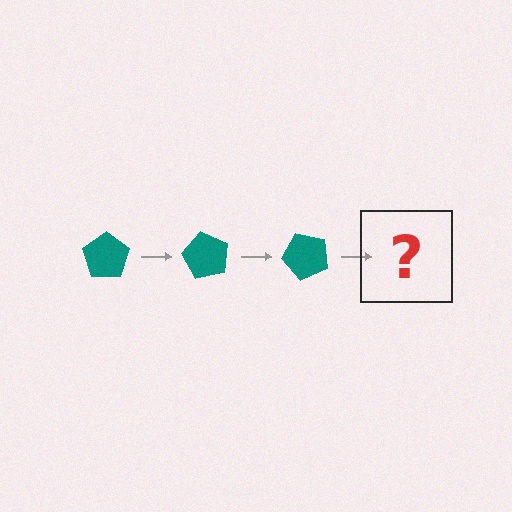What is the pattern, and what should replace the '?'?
The pattern is that the pentagon rotates 60 degrees each step. The '?' should be a teal pentagon rotated 180 degrees.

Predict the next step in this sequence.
The next step is a teal pentagon rotated 180 degrees.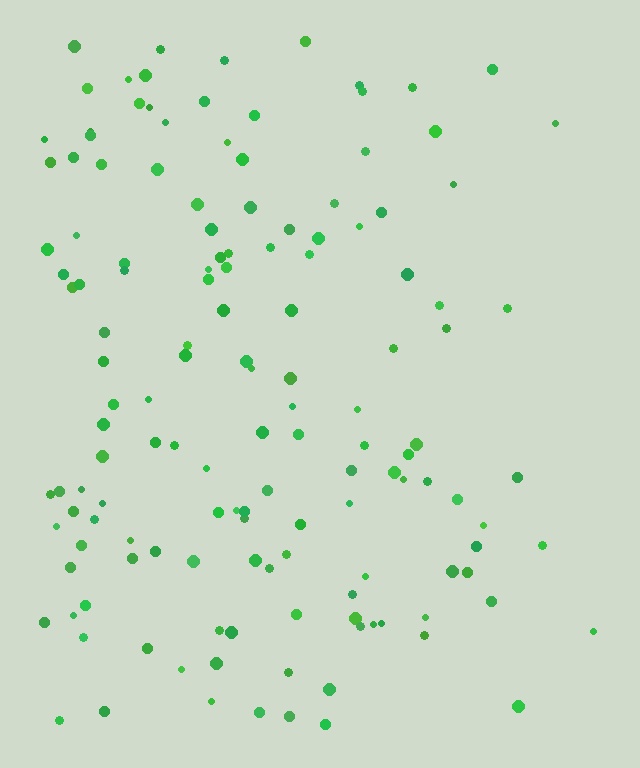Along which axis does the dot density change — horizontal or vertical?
Horizontal.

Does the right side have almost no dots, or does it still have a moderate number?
Still a moderate number, just noticeably fewer than the left.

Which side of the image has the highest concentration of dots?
The left.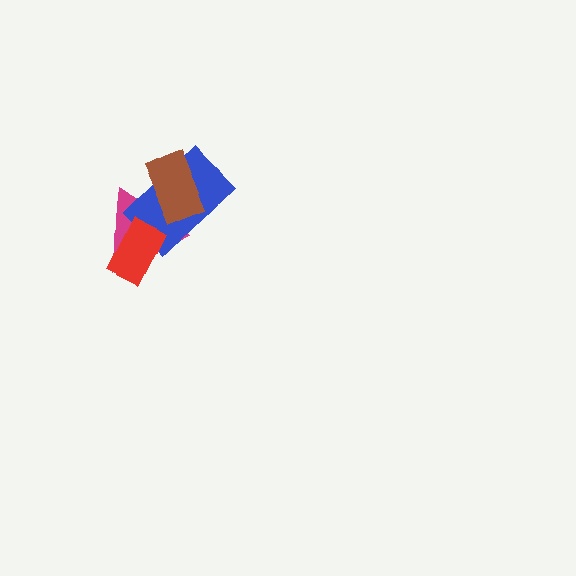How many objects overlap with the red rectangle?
2 objects overlap with the red rectangle.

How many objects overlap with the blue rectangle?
3 objects overlap with the blue rectangle.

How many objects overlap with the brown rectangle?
2 objects overlap with the brown rectangle.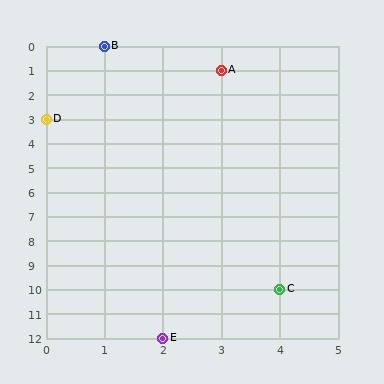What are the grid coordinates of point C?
Point C is at grid coordinates (4, 10).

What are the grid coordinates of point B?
Point B is at grid coordinates (1, 0).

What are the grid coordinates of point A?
Point A is at grid coordinates (3, 1).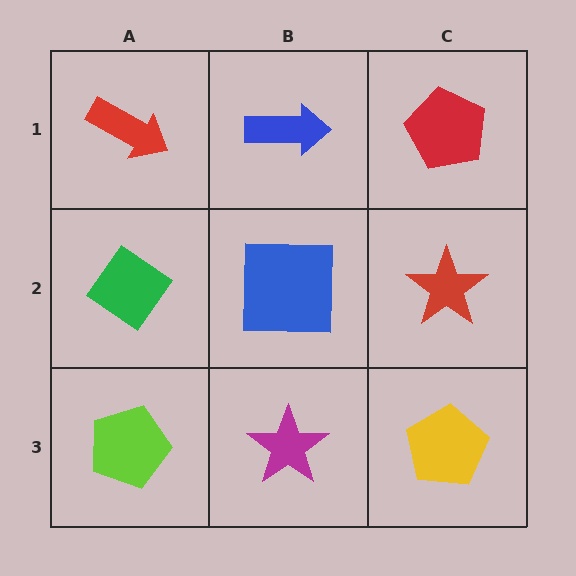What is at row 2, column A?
A green diamond.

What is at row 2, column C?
A red star.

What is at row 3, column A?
A lime pentagon.